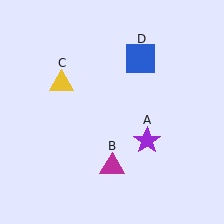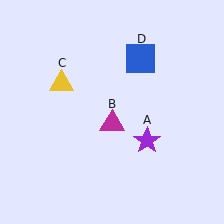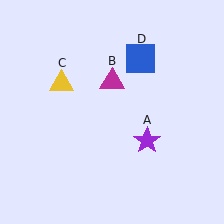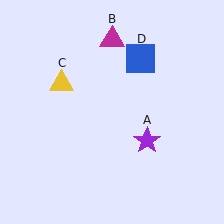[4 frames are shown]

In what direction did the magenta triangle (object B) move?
The magenta triangle (object B) moved up.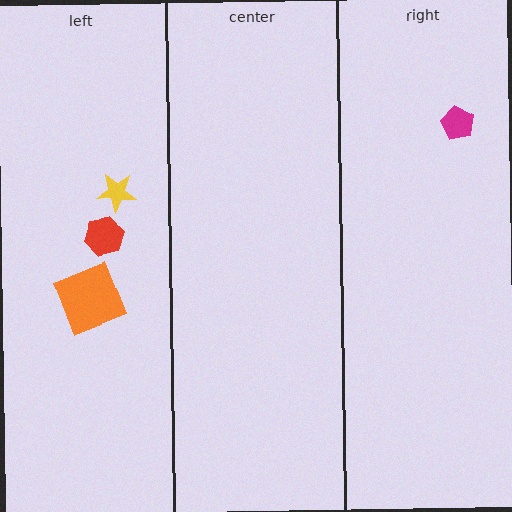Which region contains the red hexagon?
The left region.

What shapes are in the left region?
The yellow star, the orange square, the red hexagon.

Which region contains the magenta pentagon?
The right region.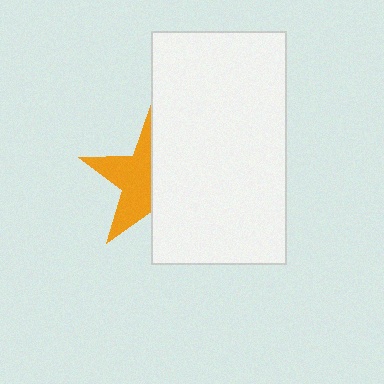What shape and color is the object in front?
The object in front is a white rectangle.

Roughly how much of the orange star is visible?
About half of it is visible (roughly 50%).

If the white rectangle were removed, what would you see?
You would see the complete orange star.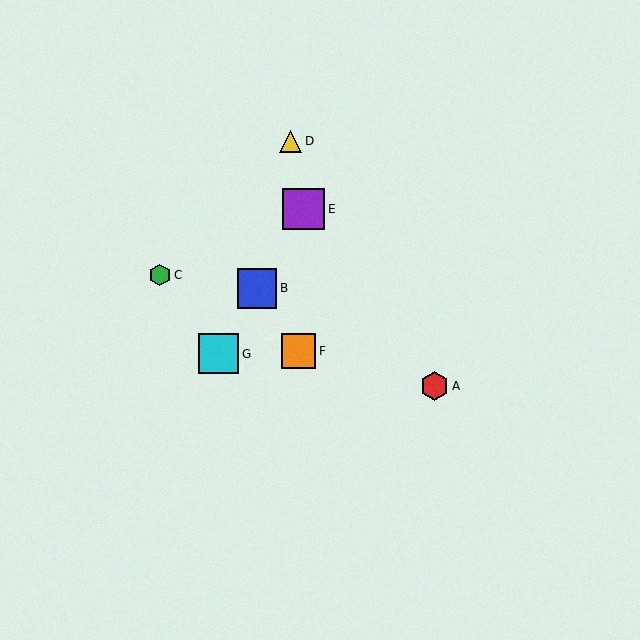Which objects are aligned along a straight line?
Objects B, E, G are aligned along a straight line.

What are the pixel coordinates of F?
Object F is at (299, 351).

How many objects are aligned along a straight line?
3 objects (B, E, G) are aligned along a straight line.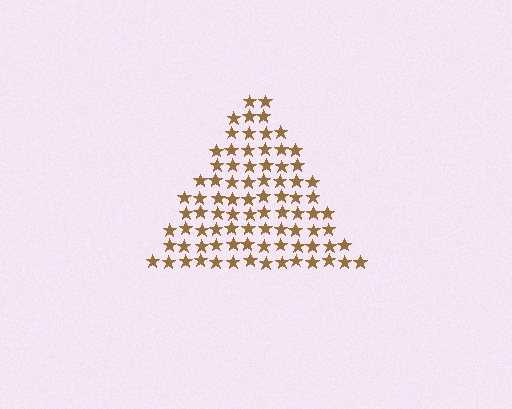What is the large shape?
The large shape is a triangle.